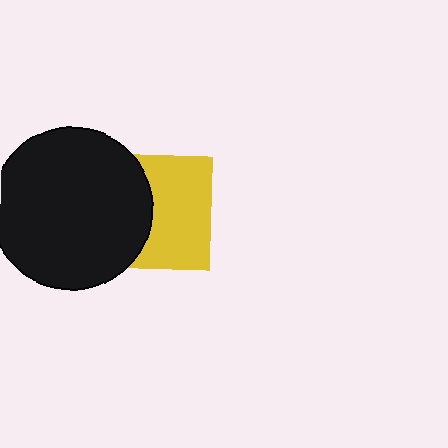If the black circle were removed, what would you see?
You would see the complete yellow square.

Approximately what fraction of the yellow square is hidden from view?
Roughly 42% of the yellow square is hidden behind the black circle.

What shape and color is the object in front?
The object in front is a black circle.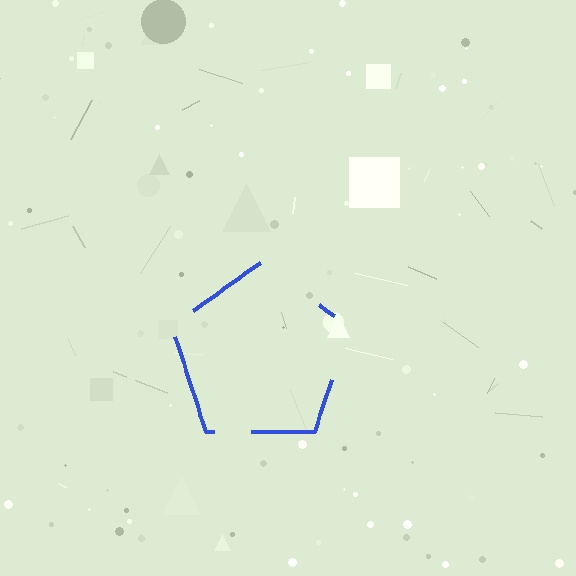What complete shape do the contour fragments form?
The contour fragments form a pentagon.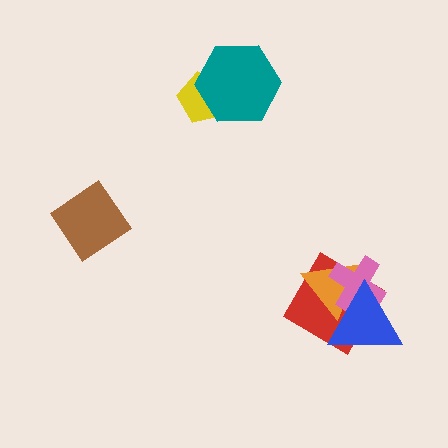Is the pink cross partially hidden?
Yes, it is partially covered by another shape.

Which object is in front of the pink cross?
The blue triangle is in front of the pink cross.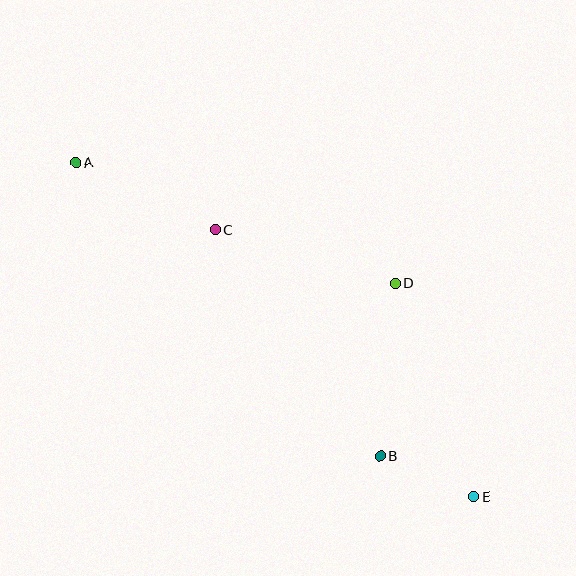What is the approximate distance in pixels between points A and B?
The distance between A and B is approximately 422 pixels.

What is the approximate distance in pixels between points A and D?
The distance between A and D is approximately 341 pixels.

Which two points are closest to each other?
Points B and E are closest to each other.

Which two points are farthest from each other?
Points A and E are farthest from each other.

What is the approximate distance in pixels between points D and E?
The distance between D and E is approximately 227 pixels.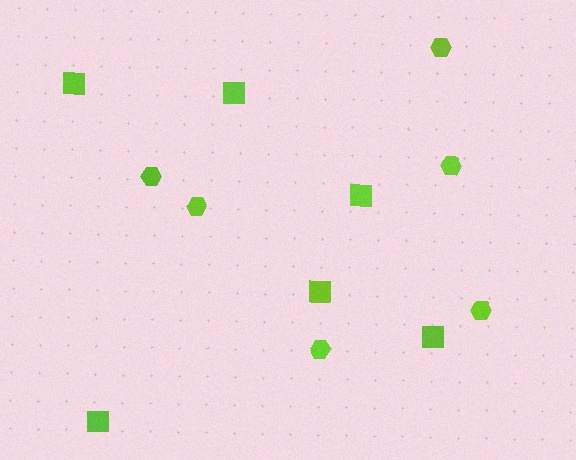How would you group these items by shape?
There are 2 groups: one group of squares (6) and one group of hexagons (6).